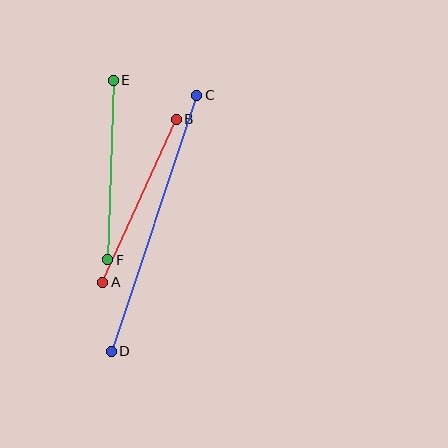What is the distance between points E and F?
The distance is approximately 179 pixels.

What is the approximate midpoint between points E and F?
The midpoint is at approximately (111, 170) pixels.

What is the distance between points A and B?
The distance is approximately 179 pixels.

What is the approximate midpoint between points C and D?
The midpoint is at approximately (154, 223) pixels.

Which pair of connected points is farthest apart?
Points C and D are farthest apart.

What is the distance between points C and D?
The distance is approximately 270 pixels.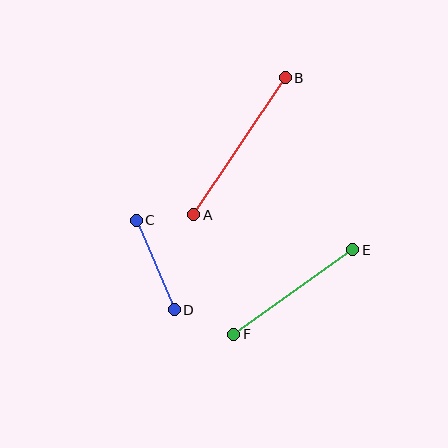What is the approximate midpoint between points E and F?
The midpoint is at approximately (293, 292) pixels.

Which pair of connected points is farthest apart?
Points A and B are farthest apart.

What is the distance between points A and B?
The distance is approximately 165 pixels.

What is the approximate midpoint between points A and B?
The midpoint is at approximately (239, 146) pixels.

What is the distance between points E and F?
The distance is approximately 146 pixels.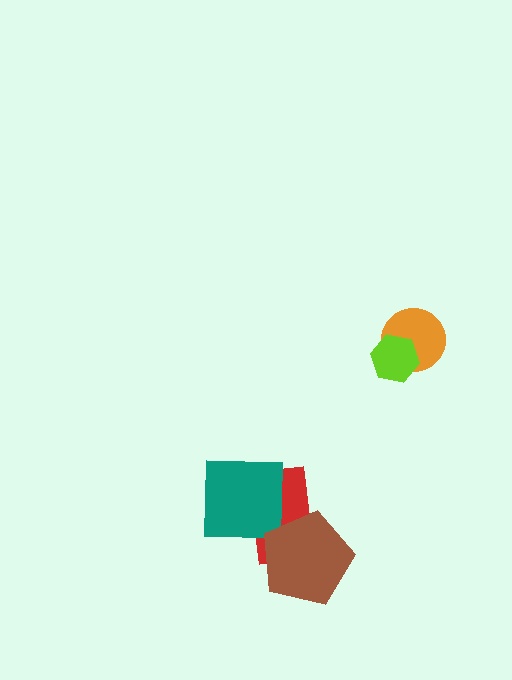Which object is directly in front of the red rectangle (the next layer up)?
The teal square is directly in front of the red rectangle.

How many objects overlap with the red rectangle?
2 objects overlap with the red rectangle.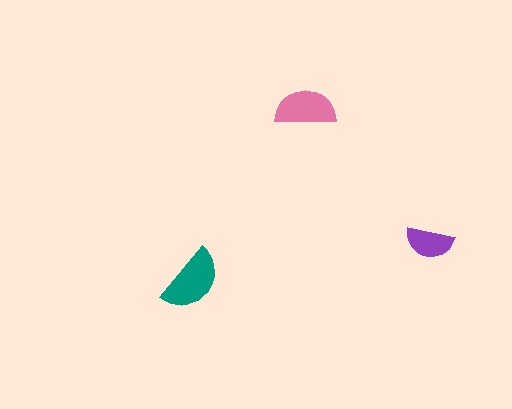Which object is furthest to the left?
The teal semicircle is leftmost.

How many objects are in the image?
There are 3 objects in the image.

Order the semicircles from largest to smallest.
the teal one, the pink one, the purple one.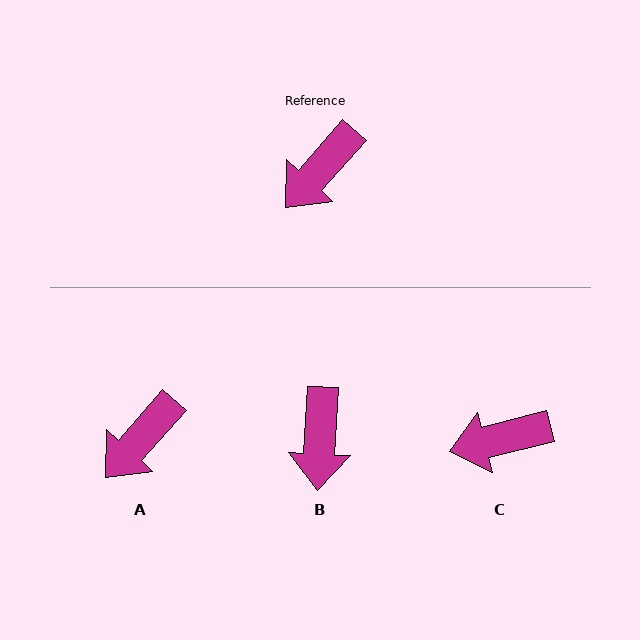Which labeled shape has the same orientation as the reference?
A.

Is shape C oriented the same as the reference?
No, it is off by about 34 degrees.